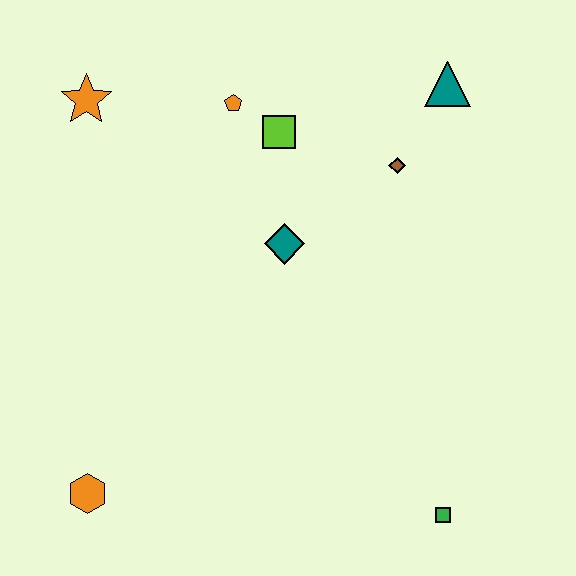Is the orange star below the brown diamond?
No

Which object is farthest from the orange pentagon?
The green square is farthest from the orange pentagon.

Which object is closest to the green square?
The teal diamond is closest to the green square.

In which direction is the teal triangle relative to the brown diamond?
The teal triangle is above the brown diamond.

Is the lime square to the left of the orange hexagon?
No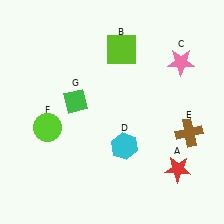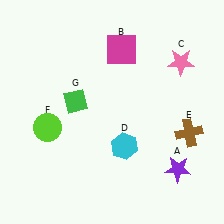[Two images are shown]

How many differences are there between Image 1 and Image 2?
There are 2 differences between the two images.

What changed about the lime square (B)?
In Image 1, B is lime. In Image 2, it changed to magenta.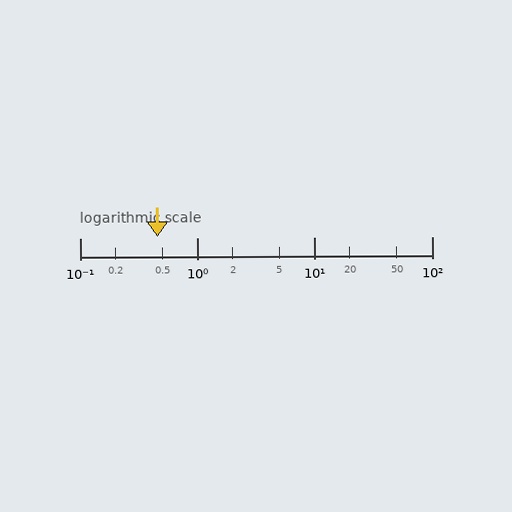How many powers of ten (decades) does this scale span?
The scale spans 3 decades, from 0.1 to 100.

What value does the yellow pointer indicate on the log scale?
The pointer indicates approximately 0.46.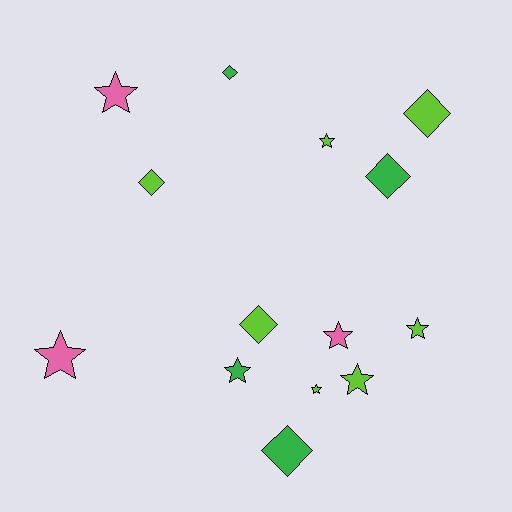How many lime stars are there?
There are 4 lime stars.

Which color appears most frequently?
Lime, with 7 objects.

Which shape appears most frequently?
Star, with 8 objects.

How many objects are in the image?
There are 14 objects.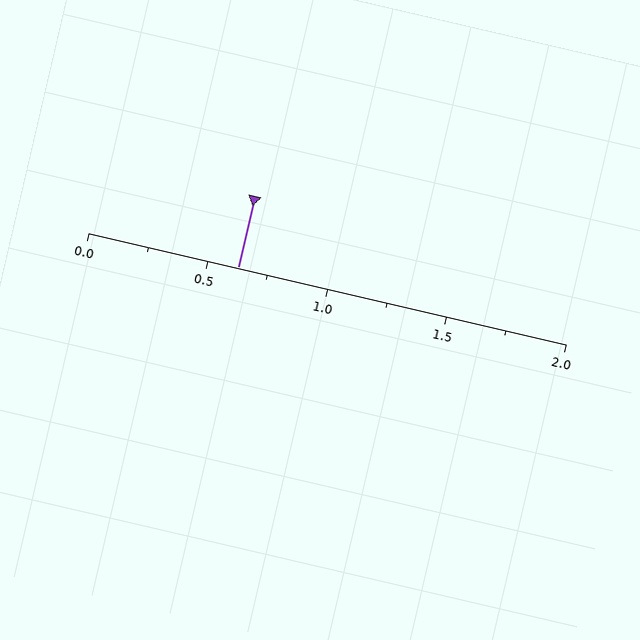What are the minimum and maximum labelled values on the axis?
The axis runs from 0.0 to 2.0.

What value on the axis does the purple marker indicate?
The marker indicates approximately 0.62.